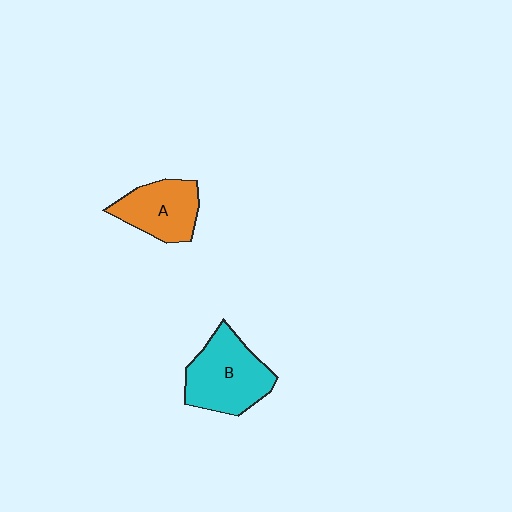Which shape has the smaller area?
Shape A (orange).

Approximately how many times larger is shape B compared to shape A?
Approximately 1.3 times.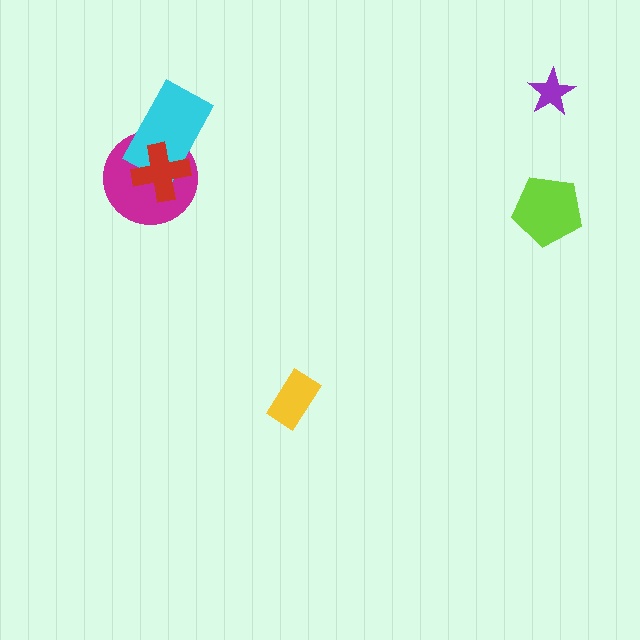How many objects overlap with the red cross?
2 objects overlap with the red cross.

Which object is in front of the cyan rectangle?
The red cross is in front of the cyan rectangle.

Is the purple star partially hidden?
No, no other shape covers it.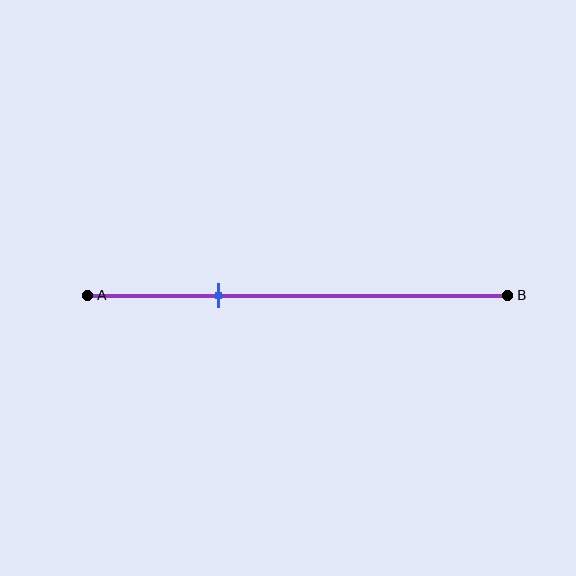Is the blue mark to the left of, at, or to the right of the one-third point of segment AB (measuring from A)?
The blue mark is approximately at the one-third point of segment AB.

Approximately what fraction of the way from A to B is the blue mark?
The blue mark is approximately 30% of the way from A to B.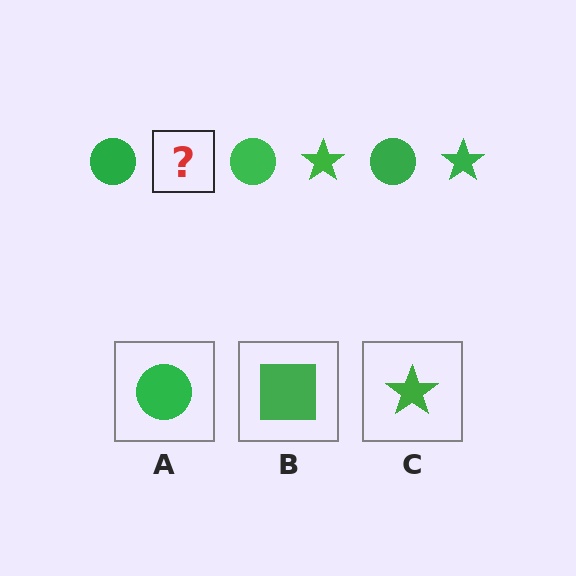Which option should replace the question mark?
Option C.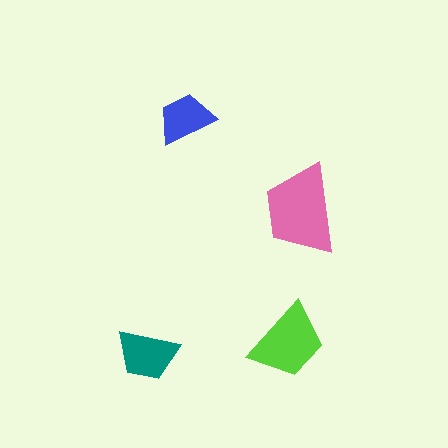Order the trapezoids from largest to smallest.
the pink one, the lime one, the teal one, the blue one.